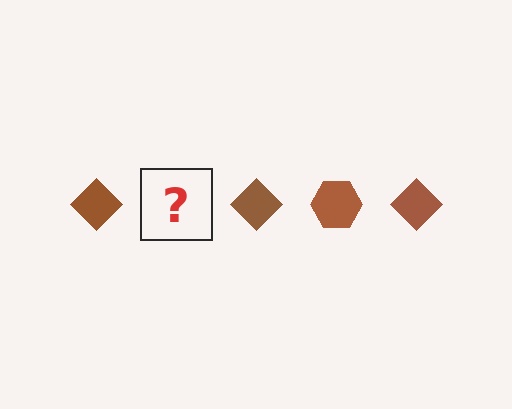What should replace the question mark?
The question mark should be replaced with a brown hexagon.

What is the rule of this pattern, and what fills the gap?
The rule is that the pattern cycles through diamond, hexagon shapes in brown. The gap should be filled with a brown hexagon.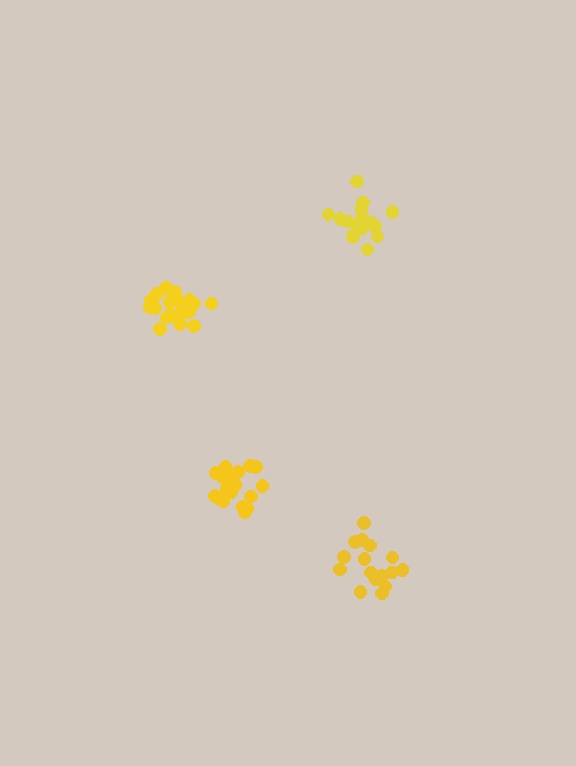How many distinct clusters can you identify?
There are 4 distinct clusters.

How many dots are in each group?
Group 1: 20 dots, Group 2: 21 dots, Group 3: 20 dots, Group 4: 17 dots (78 total).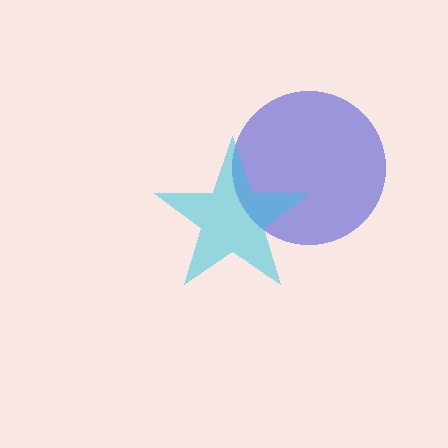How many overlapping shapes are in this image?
There are 2 overlapping shapes in the image.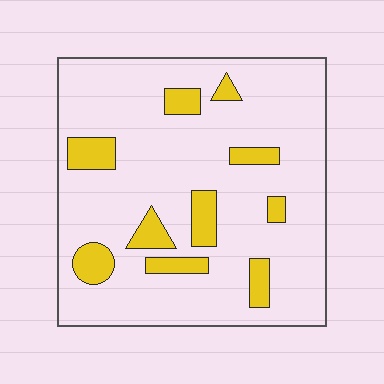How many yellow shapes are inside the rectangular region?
10.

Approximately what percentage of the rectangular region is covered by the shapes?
Approximately 15%.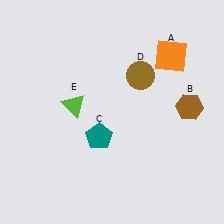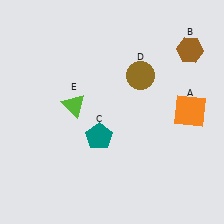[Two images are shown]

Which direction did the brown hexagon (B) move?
The brown hexagon (B) moved up.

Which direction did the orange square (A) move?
The orange square (A) moved down.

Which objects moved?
The objects that moved are: the orange square (A), the brown hexagon (B).